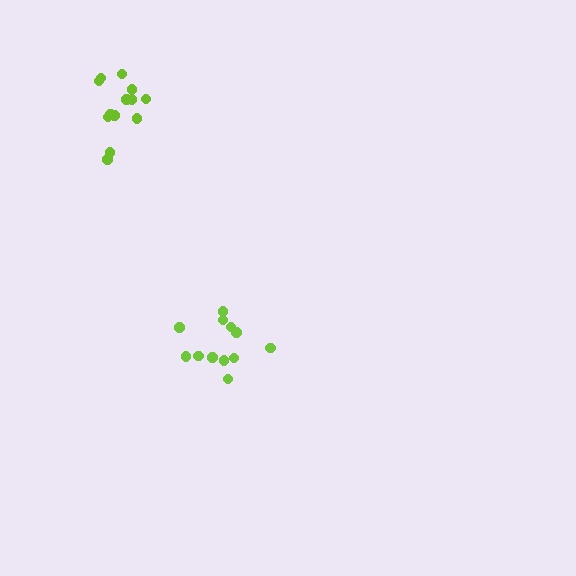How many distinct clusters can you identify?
There are 2 distinct clusters.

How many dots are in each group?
Group 1: 12 dots, Group 2: 13 dots (25 total).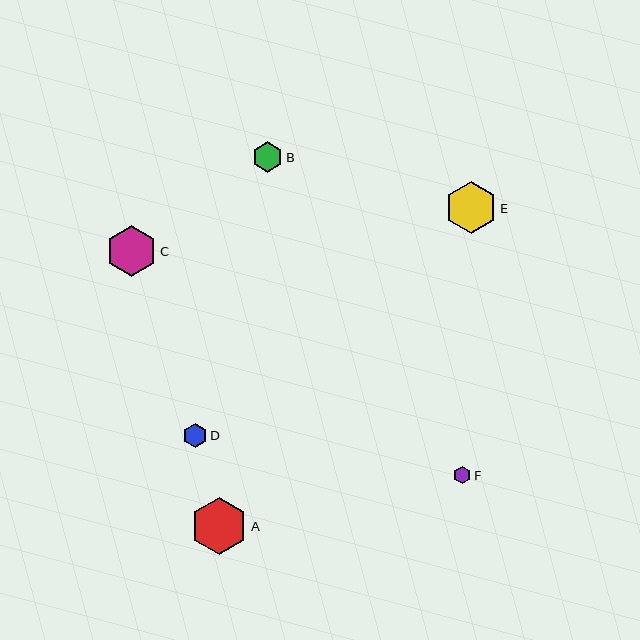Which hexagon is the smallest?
Hexagon F is the smallest with a size of approximately 17 pixels.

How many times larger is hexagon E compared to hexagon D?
Hexagon E is approximately 2.1 times the size of hexagon D.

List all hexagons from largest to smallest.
From largest to smallest: A, E, C, B, D, F.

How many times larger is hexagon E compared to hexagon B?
Hexagon E is approximately 1.7 times the size of hexagon B.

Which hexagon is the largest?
Hexagon A is the largest with a size of approximately 57 pixels.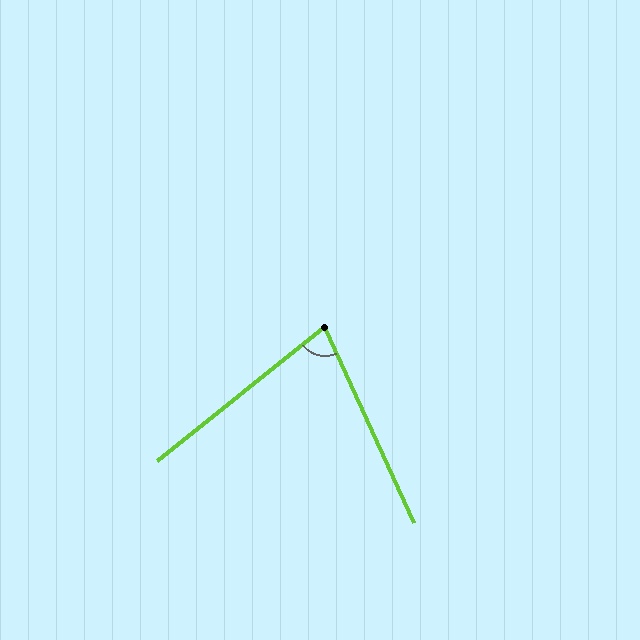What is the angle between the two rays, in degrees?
Approximately 76 degrees.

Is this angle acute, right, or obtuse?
It is acute.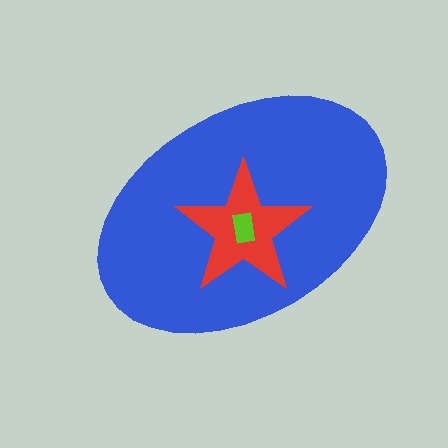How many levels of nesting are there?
3.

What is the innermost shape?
The lime rectangle.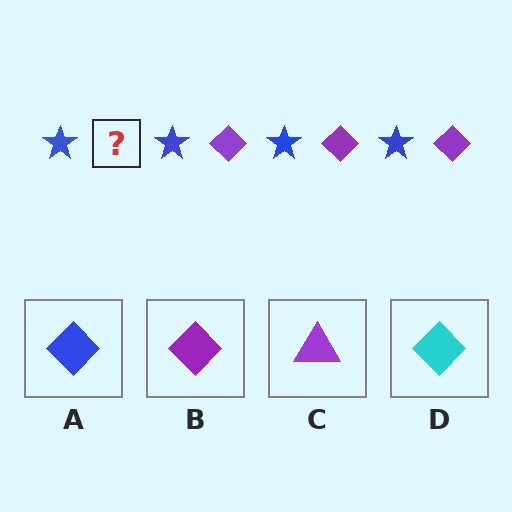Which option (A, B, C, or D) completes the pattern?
B.